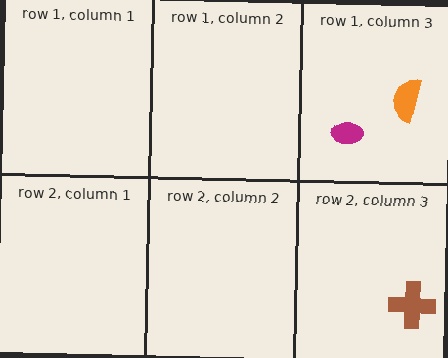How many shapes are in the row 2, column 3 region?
1.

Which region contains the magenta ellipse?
The row 1, column 3 region.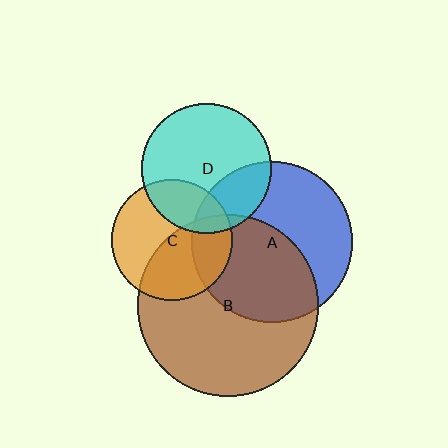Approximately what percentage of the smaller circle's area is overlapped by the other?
Approximately 50%.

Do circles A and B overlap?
Yes.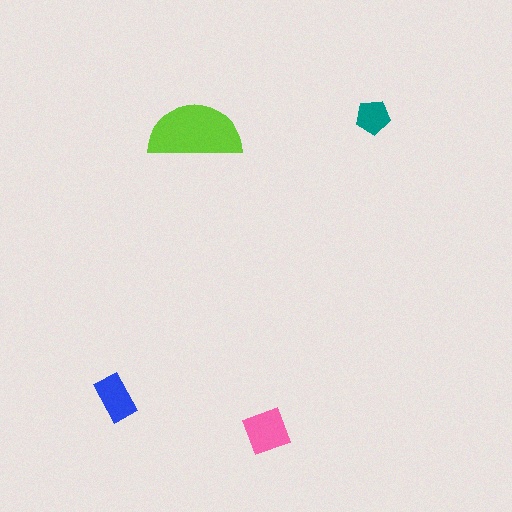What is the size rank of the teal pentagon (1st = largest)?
4th.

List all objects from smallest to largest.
The teal pentagon, the blue rectangle, the pink square, the lime semicircle.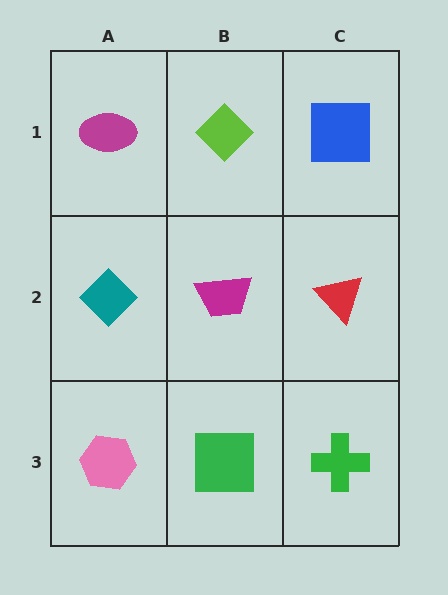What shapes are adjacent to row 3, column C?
A red triangle (row 2, column C), a green square (row 3, column B).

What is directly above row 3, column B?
A magenta trapezoid.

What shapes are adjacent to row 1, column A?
A teal diamond (row 2, column A), a lime diamond (row 1, column B).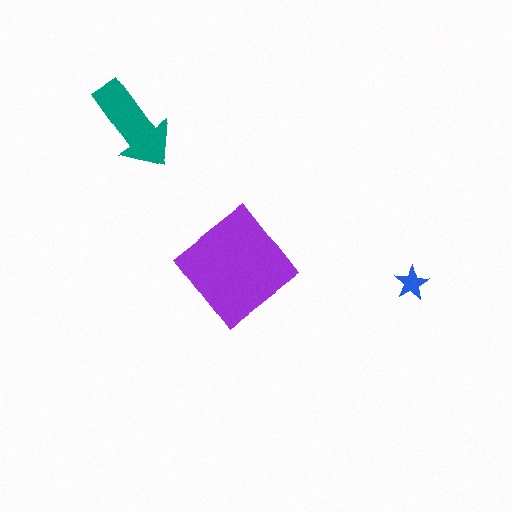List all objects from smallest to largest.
The blue star, the teal arrow, the purple diamond.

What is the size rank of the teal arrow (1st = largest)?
2nd.